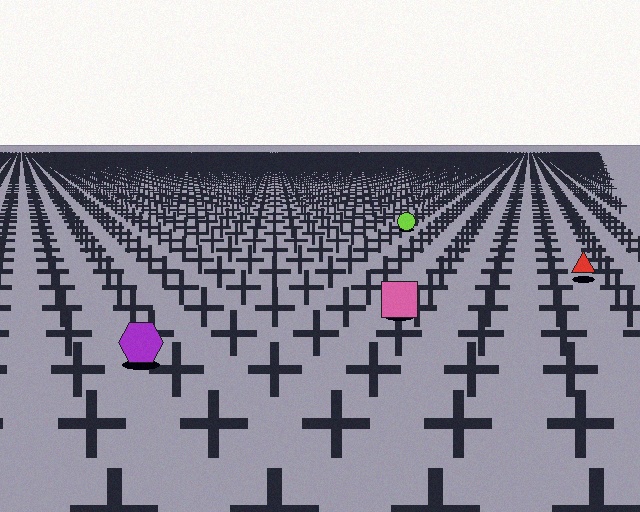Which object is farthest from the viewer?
The lime circle is farthest from the viewer. It appears smaller and the ground texture around it is denser.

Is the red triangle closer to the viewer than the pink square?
No. The pink square is closer — you can tell from the texture gradient: the ground texture is coarser near it.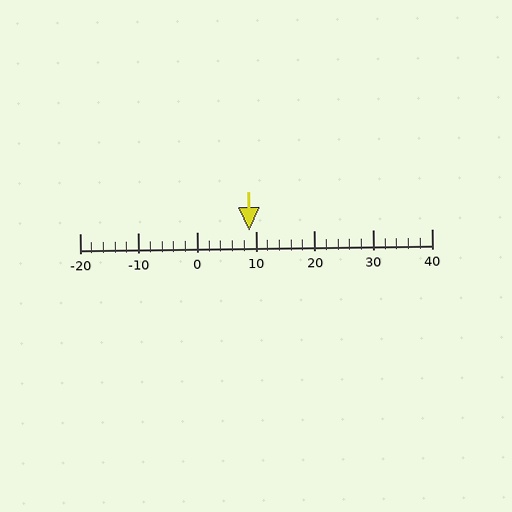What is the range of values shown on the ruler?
The ruler shows values from -20 to 40.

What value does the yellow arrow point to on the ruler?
The yellow arrow points to approximately 9.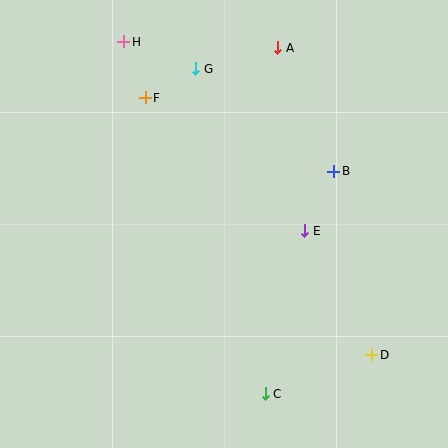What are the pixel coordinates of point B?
Point B is at (334, 171).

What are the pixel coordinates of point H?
Point H is at (124, 42).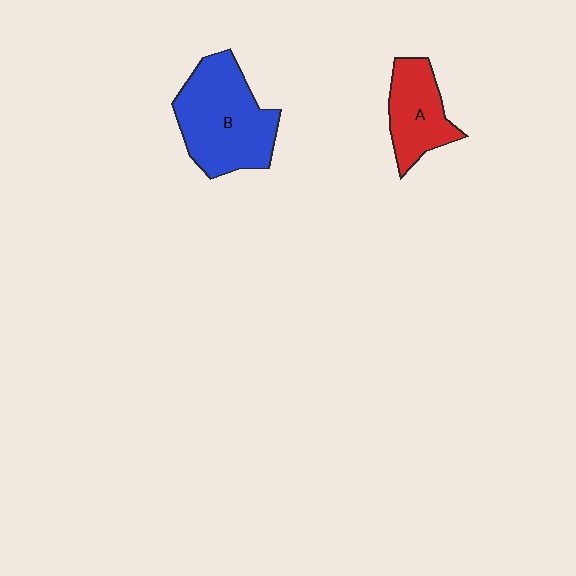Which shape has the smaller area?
Shape A (red).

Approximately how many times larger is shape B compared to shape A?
Approximately 1.7 times.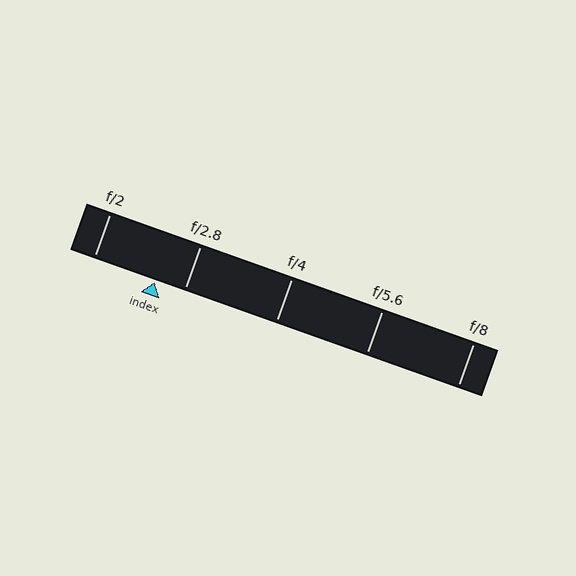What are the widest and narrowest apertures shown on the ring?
The widest aperture shown is f/2 and the narrowest is f/8.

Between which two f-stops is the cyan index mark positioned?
The index mark is between f/2 and f/2.8.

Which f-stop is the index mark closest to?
The index mark is closest to f/2.8.